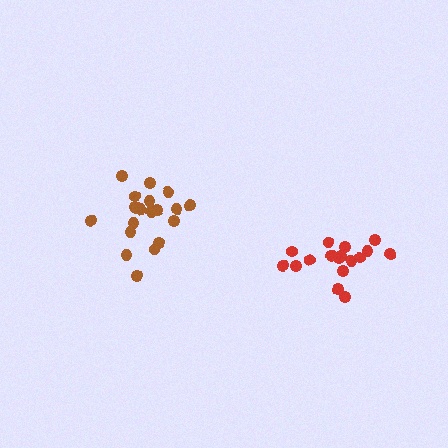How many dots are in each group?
Group 1: 20 dots, Group 2: 17 dots (37 total).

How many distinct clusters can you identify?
There are 2 distinct clusters.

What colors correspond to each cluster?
The clusters are colored: brown, red.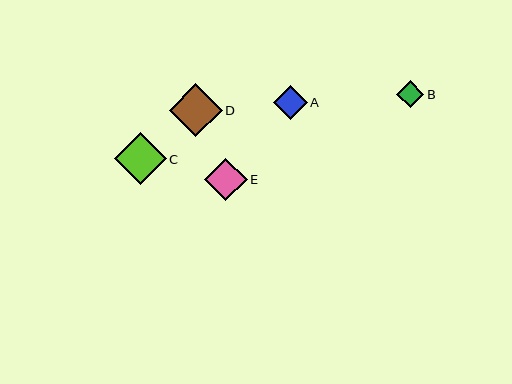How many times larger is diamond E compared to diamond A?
Diamond E is approximately 1.3 times the size of diamond A.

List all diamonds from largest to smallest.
From largest to smallest: D, C, E, A, B.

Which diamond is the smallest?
Diamond B is the smallest with a size of approximately 27 pixels.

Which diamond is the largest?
Diamond D is the largest with a size of approximately 53 pixels.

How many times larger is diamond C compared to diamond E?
Diamond C is approximately 1.2 times the size of diamond E.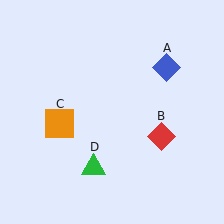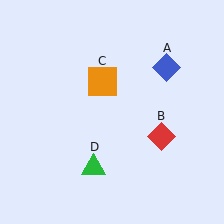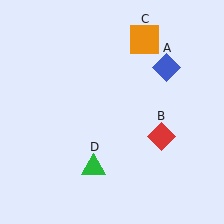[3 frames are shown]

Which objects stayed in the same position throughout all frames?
Blue diamond (object A) and red diamond (object B) and green triangle (object D) remained stationary.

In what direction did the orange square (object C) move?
The orange square (object C) moved up and to the right.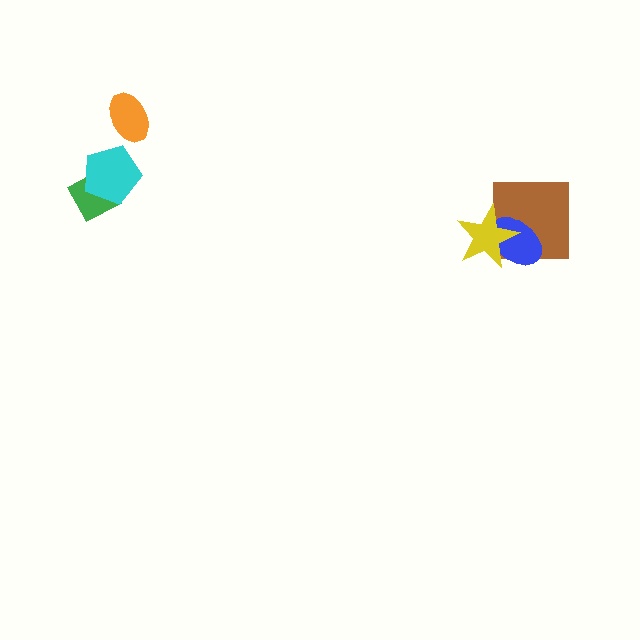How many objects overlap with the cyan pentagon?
1 object overlaps with the cyan pentagon.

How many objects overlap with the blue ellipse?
2 objects overlap with the blue ellipse.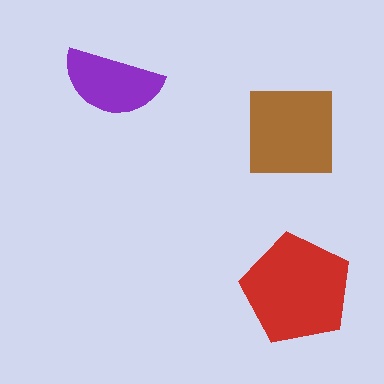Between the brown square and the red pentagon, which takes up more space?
The red pentagon.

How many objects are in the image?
There are 3 objects in the image.